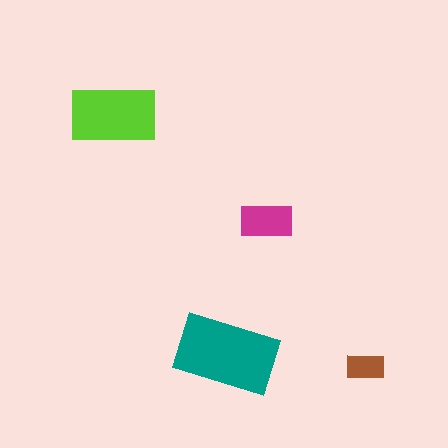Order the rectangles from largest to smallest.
the teal one, the lime one, the magenta one, the brown one.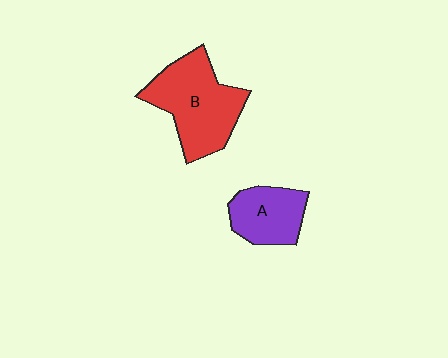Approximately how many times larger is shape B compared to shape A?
Approximately 1.7 times.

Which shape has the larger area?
Shape B (red).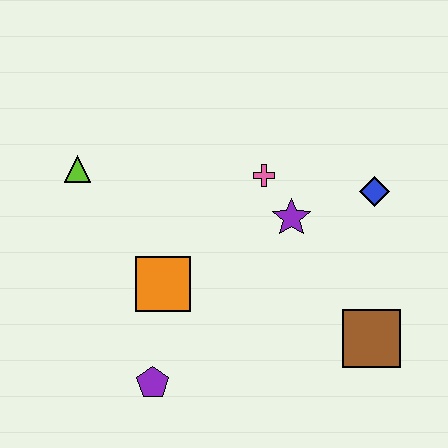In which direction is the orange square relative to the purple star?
The orange square is to the left of the purple star.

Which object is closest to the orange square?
The purple pentagon is closest to the orange square.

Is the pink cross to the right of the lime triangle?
Yes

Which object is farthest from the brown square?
The lime triangle is farthest from the brown square.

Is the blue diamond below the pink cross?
Yes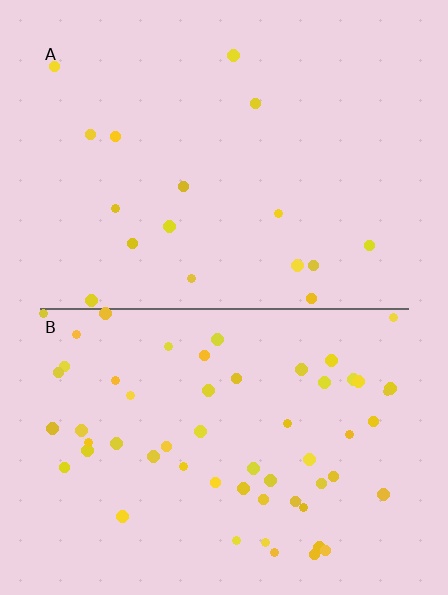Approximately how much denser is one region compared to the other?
Approximately 3.5× — region B over region A.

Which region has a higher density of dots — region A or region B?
B (the bottom).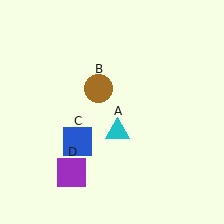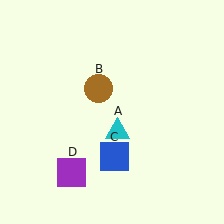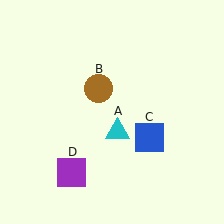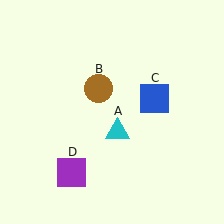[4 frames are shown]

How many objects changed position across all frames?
1 object changed position: blue square (object C).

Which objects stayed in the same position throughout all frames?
Cyan triangle (object A) and brown circle (object B) and purple square (object D) remained stationary.